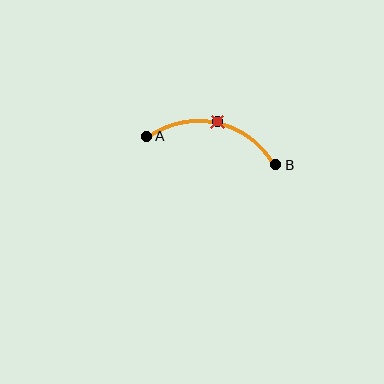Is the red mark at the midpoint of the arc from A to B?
Yes. The red mark lies on the arc at equal arc-length from both A and B — it is the arc midpoint.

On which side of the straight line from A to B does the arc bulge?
The arc bulges above the straight line connecting A and B.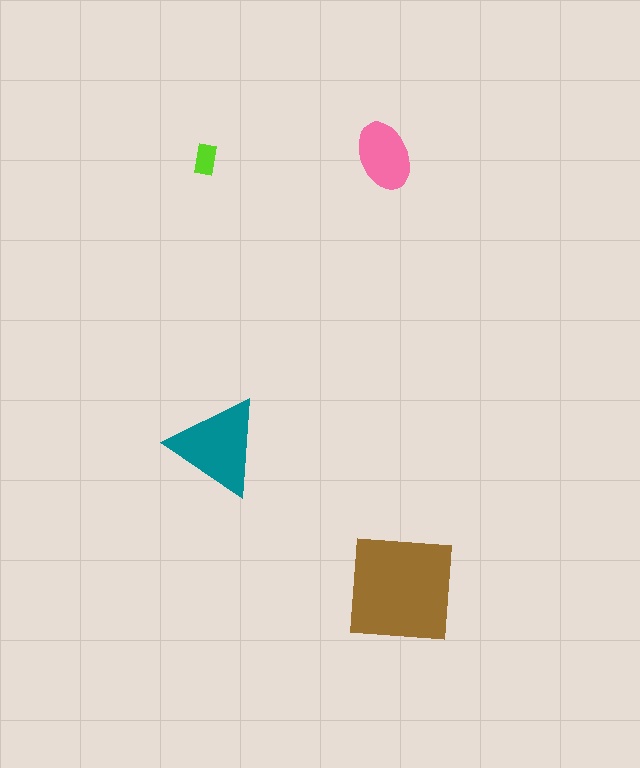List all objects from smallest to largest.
The lime rectangle, the pink ellipse, the teal triangle, the brown square.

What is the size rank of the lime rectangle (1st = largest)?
4th.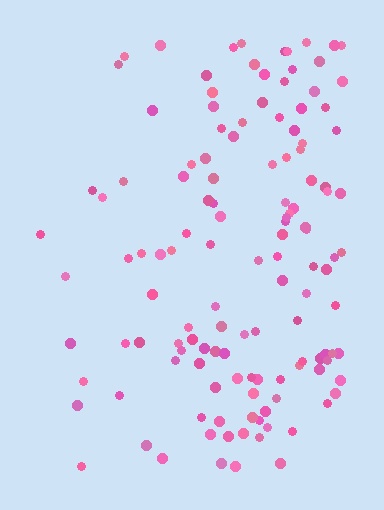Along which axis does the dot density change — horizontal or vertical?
Horizontal.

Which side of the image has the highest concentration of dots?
The right.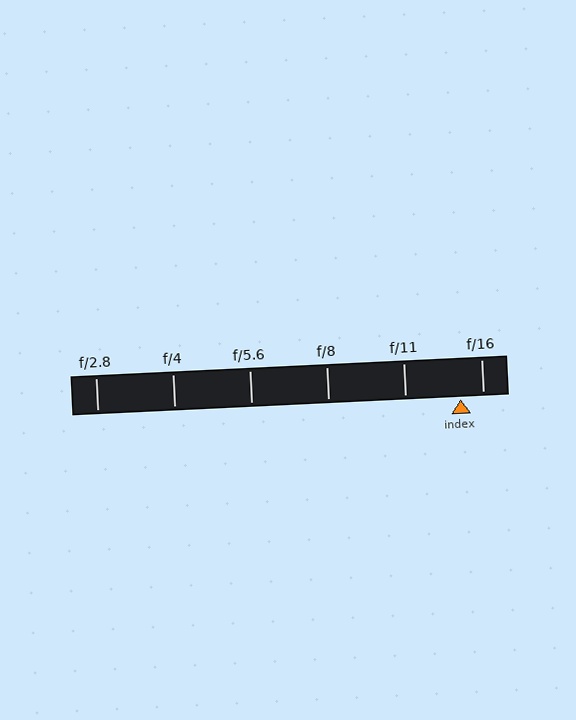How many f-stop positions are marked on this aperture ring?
There are 6 f-stop positions marked.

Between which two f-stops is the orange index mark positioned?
The index mark is between f/11 and f/16.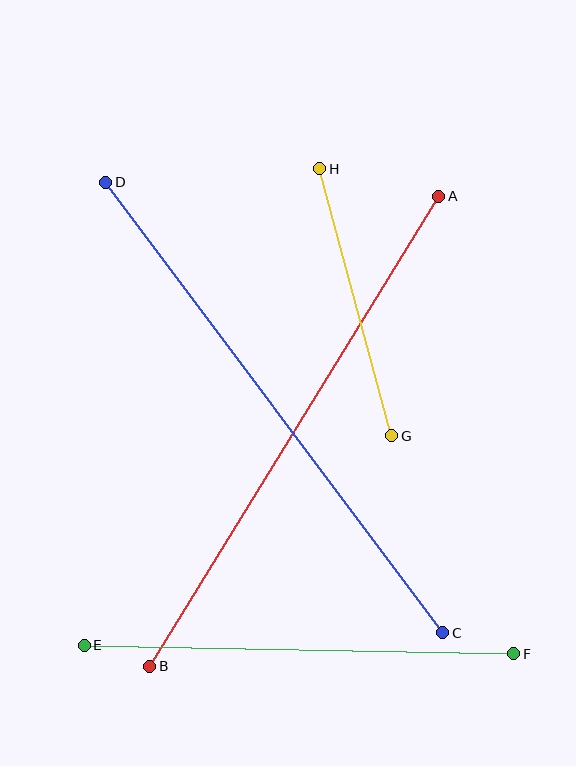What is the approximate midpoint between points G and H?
The midpoint is at approximately (356, 302) pixels.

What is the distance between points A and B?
The distance is approximately 552 pixels.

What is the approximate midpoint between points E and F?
The midpoint is at approximately (299, 650) pixels.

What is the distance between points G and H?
The distance is approximately 277 pixels.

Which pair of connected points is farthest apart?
Points C and D are farthest apart.